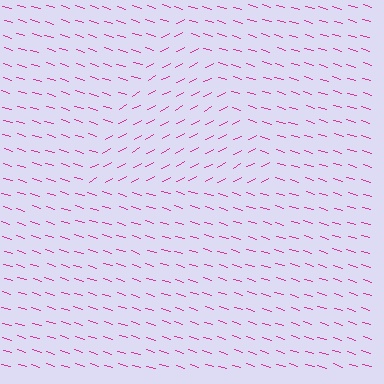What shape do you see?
I see a triangle.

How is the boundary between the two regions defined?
The boundary is defined purely by a change in line orientation (approximately 45 degrees difference). All lines are the same color and thickness.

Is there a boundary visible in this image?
Yes, there is a texture boundary formed by a change in line orientation.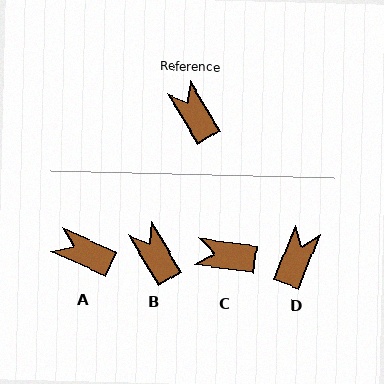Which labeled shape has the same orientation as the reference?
B.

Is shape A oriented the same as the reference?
No, it is off by about 35 degrees.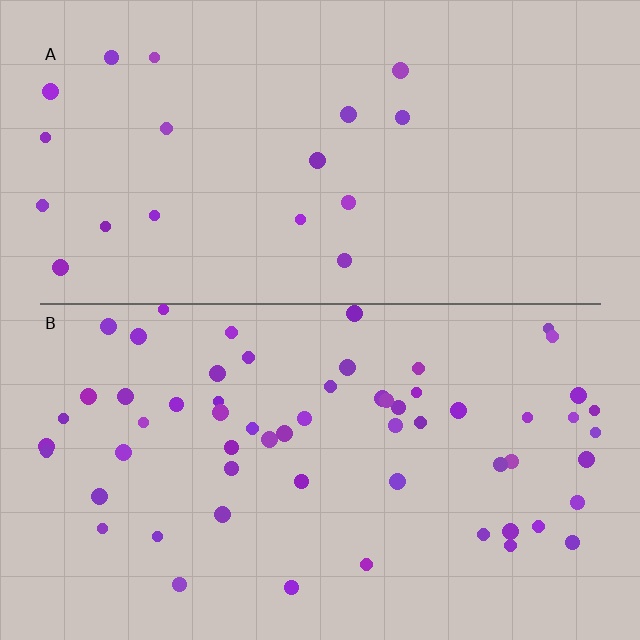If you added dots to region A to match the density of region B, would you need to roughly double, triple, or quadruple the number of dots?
Approximately triple.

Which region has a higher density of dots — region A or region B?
B (the bottom).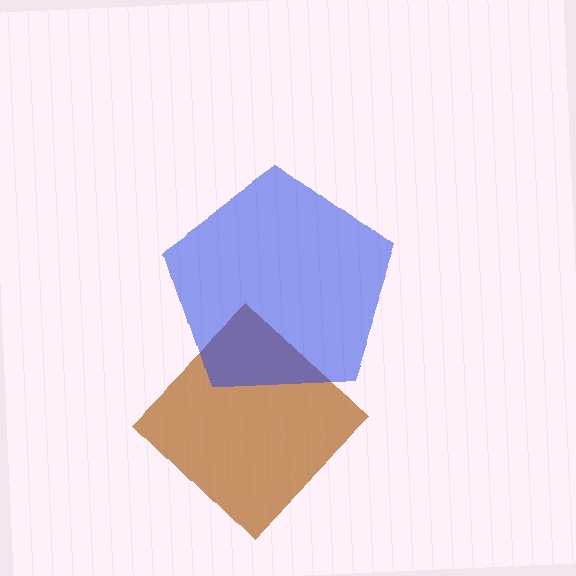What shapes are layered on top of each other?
The layered shapes are: a brown diamond, a blue pentagon.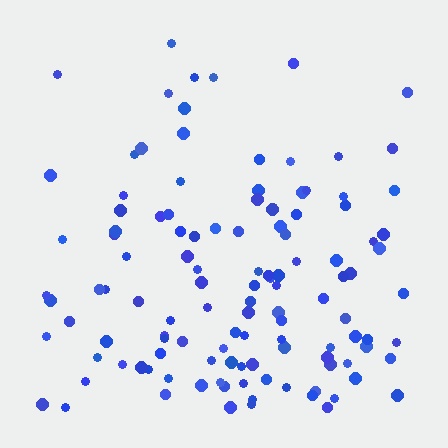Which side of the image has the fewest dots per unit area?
The top.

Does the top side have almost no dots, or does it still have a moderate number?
Still a moderate number, just noticeably fewer than the bottom.